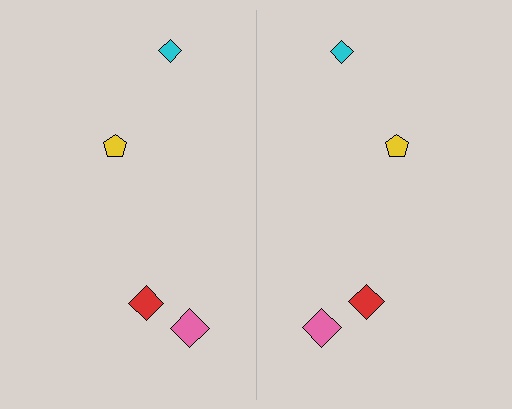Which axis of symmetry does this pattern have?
The pattern has a vertical axis of symmetry running through the center of the image.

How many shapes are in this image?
There are 8 shapes in this image.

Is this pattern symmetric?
Yes, this pattern has bilateral (reflection) symmetry.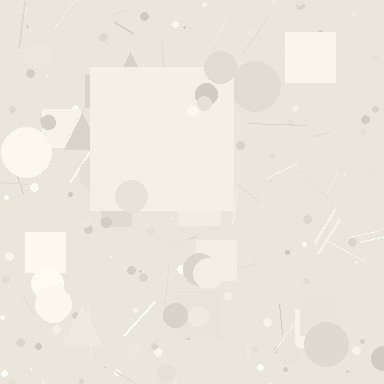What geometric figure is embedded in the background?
A square is embedded in the background.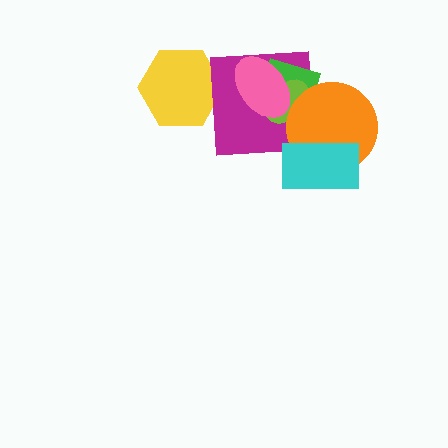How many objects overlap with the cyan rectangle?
1 object overlaps with the cyan rectangle.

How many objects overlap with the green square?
4 objects overlap with the green square.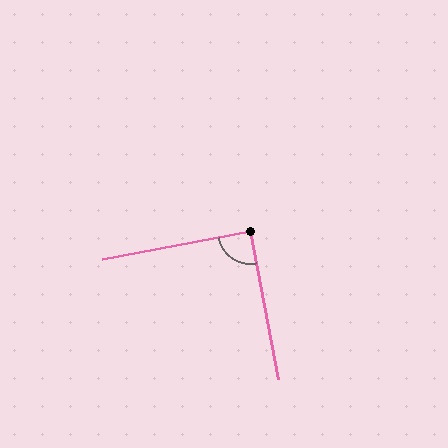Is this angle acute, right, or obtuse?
It is approximately a right angle.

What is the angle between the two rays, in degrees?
Approximately 90 degrees.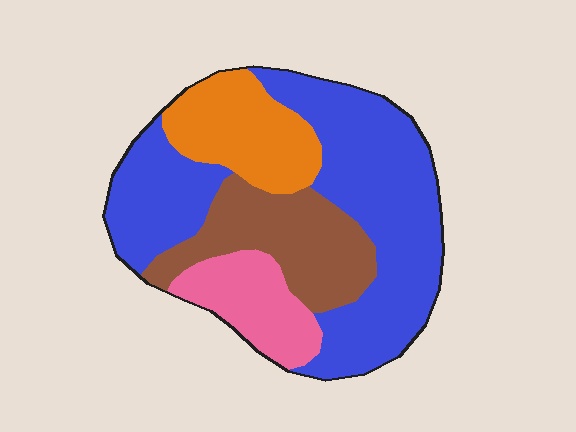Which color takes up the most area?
Blue, at roughly 50%.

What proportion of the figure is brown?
Brown covers 20% of the figure.